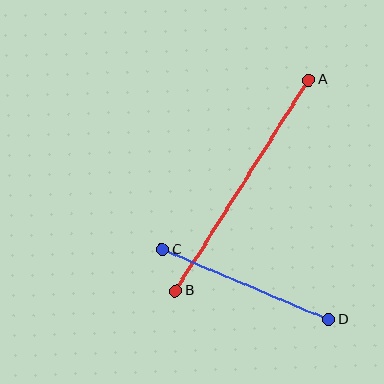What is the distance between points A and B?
The distance is approximately 249 pixels.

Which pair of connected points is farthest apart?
Points A and B are farthest apart.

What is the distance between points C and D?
The distance is approximately 180 pixels.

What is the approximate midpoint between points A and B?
The midpoint is at approximately (242, 185) pixels.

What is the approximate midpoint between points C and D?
The midpoint is at approximately (245, 285) pixels.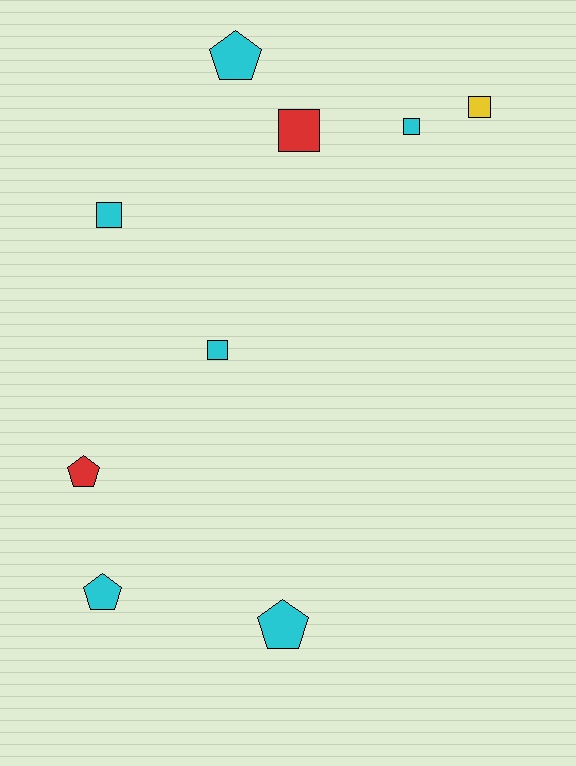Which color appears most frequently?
Cyan, with 6 objects.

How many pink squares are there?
There are no pink squares.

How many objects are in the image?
There are 9 objects.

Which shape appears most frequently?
Square, with 5 objects.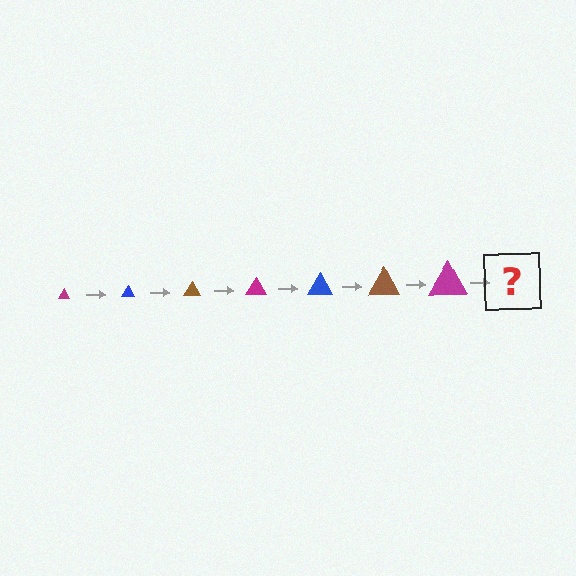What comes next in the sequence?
The next element should be a blue triangle, larger than the previous one.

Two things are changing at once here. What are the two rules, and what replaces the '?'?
The two rules are that the triangle grows larger each step and the color cycles through magenta, blue, and brown. The '?' should be a blue triangle, larger than the previous one.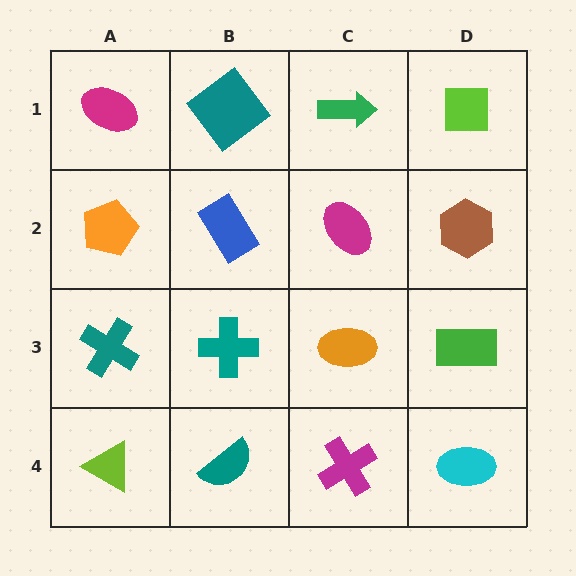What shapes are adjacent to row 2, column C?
A green arrow (row 1, column C), an orange ellipse (row 3, column C), a blue rectangle (row 2, column B), a brown hexagon (row 2, column D).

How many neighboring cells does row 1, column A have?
2.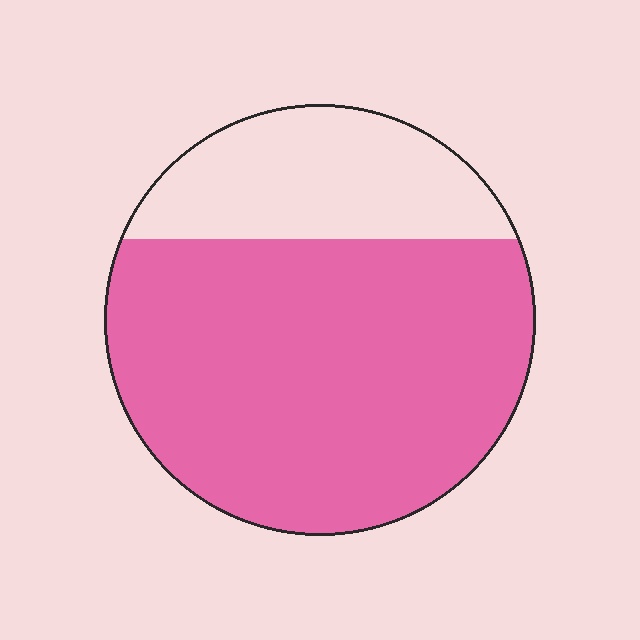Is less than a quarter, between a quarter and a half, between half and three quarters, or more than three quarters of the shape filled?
Between half and three quarters.